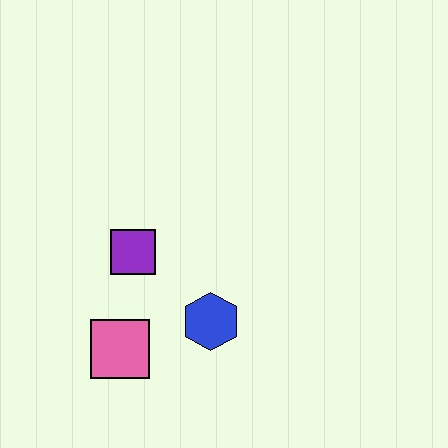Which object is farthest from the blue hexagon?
The purple square is farthest from the blue hexagon.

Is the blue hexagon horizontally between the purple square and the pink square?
No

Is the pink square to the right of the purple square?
No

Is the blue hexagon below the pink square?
No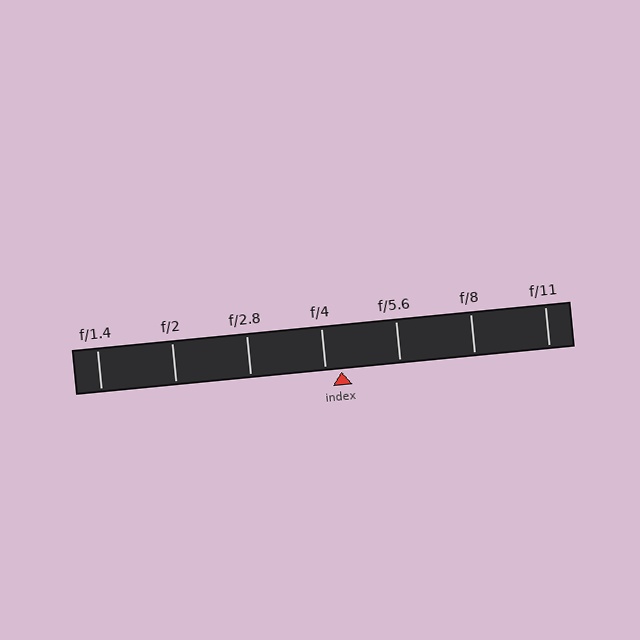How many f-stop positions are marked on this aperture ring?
There are 7 f-stop positions marked.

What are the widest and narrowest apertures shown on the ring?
The widest aperture shown is f/1.4 and the narrowest is f/11.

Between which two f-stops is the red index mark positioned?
The index mark is between f/4 and f/5.6.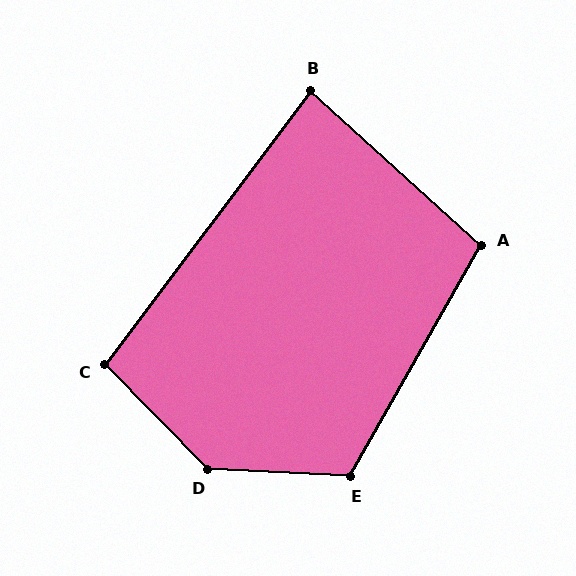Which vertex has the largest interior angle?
D, at approximately 137 degrees.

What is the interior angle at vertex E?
Approximately 117 degrees (obtuse).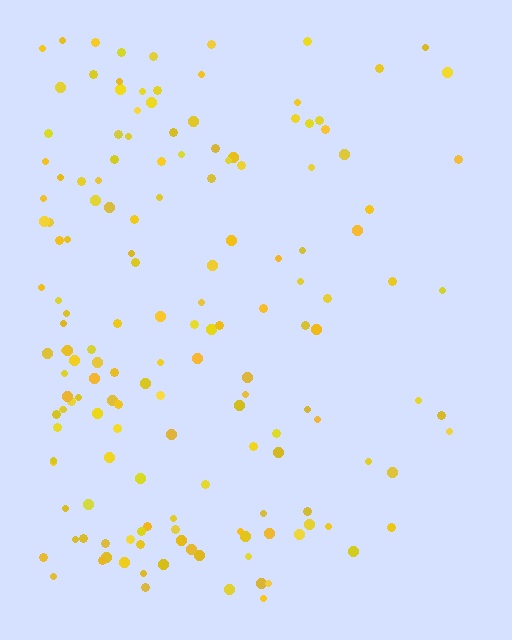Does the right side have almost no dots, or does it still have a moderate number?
Still a moderate number, just noticeably fewer than the left.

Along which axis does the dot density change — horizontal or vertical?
Horizontal.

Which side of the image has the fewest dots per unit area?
The right.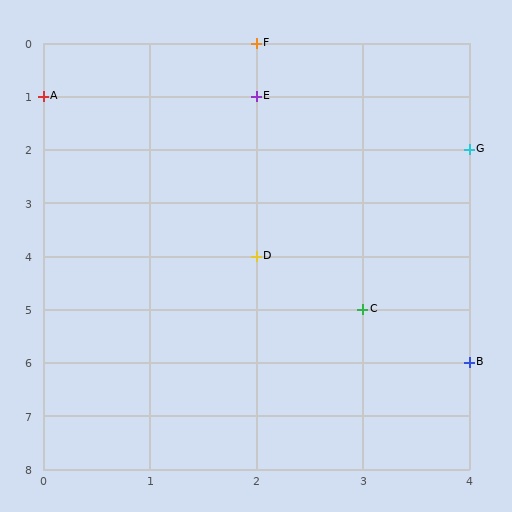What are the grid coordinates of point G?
Point G is at grid coordinates (4, 2).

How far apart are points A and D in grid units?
Points A and D are 2 columns and 3 rows apart (about 3.6 grid units diagonally).